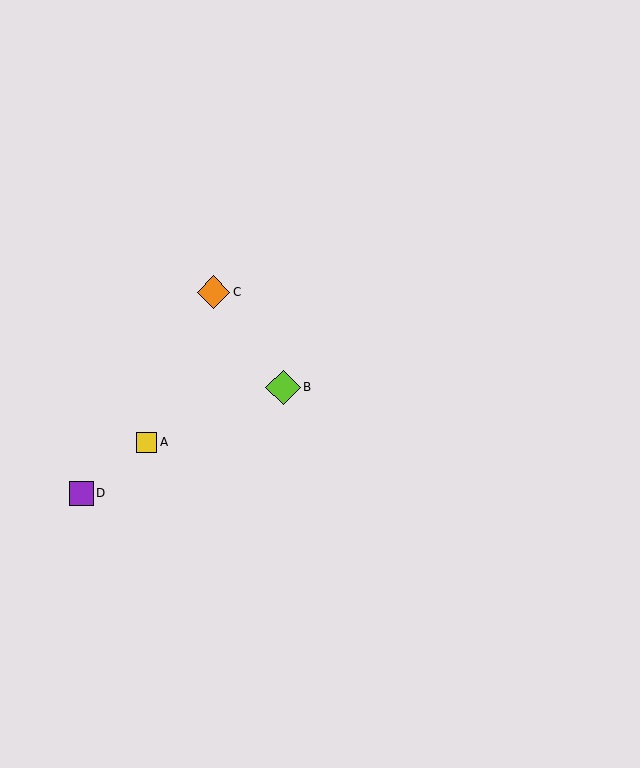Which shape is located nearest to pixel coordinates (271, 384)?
The lime diamond (labeled B) at (283, 387) is nearest to that location.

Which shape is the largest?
The lime diamond (labeled B) is the largest.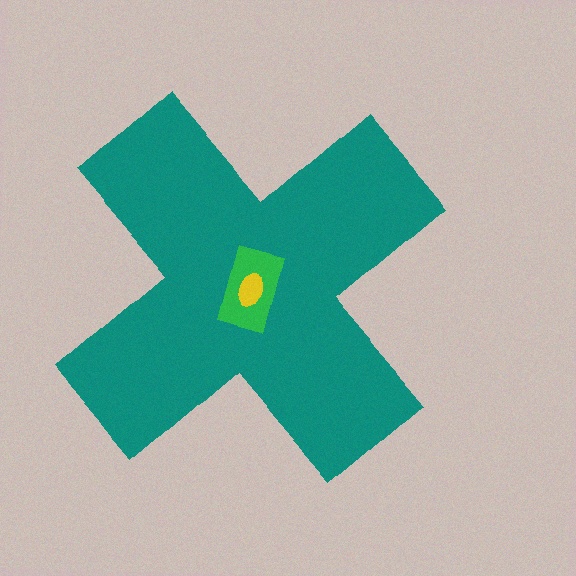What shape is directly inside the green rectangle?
The yellow ellipse.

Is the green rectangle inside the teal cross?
Yes.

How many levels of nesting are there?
3.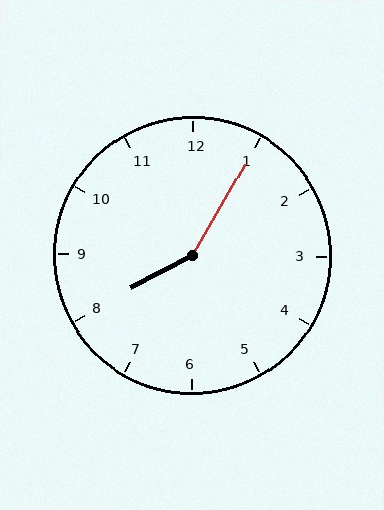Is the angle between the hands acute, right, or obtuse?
It is obtuse.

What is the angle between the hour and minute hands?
Approximately 148 degrees.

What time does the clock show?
8:05.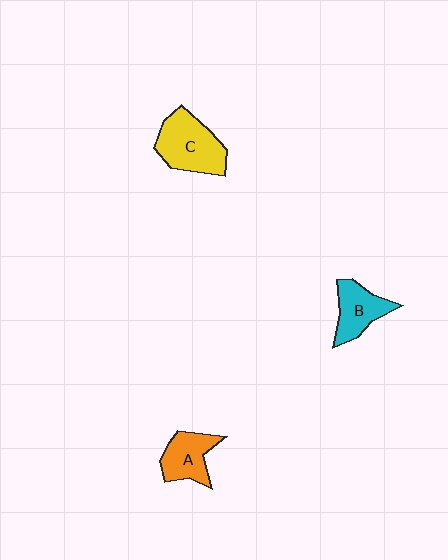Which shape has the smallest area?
Shape A (orange).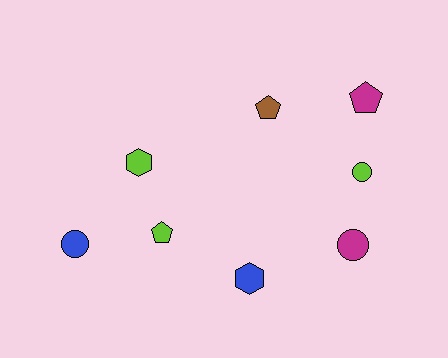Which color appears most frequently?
Lime, with 3 objects.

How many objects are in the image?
There are 8 objects.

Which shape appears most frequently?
Pentagon, with 3 objects.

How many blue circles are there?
There is 1 blue circle.